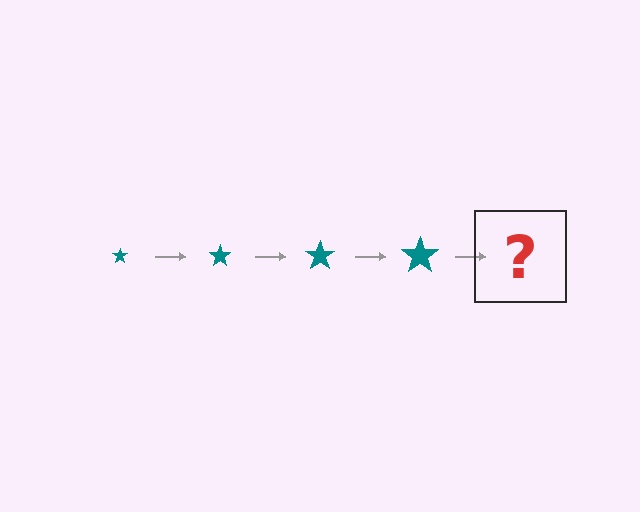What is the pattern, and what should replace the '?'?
The pattern is that the star gets progressively larger each step. The '?' should be a teal star, larger than the previous one.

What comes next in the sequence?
The next element should be a teal star, larger than the previous one.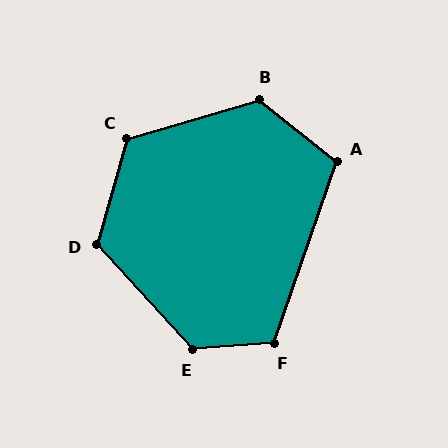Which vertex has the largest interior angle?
E, at approximately 128 degrees.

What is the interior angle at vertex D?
Approximately 122 degrees (obtuse).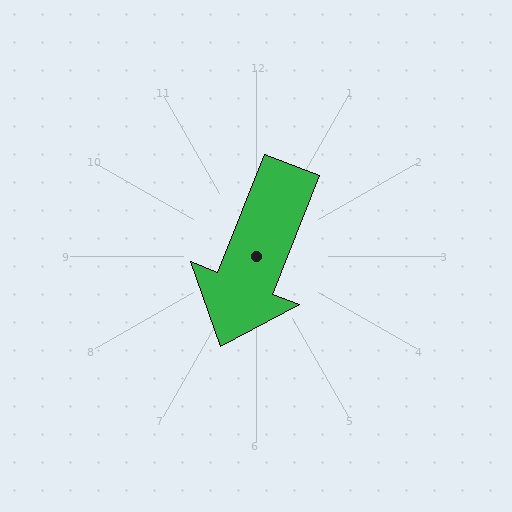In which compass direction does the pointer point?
South.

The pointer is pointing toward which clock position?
Roughly 7 o'clock.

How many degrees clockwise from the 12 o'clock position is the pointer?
Approximately 202 degrees.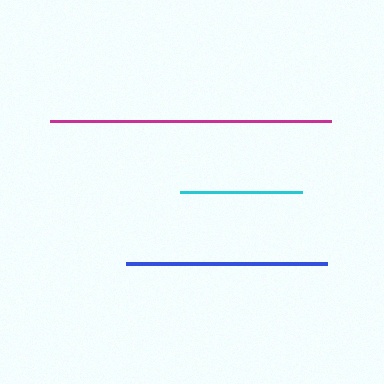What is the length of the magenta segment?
The magenta segment is approximately 281 pixels long.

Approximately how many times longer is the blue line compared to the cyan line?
The blue line is approximately 1.6 times the length of the cyan line.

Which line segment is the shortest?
The cyan line is the shortest at approximately 123 pixels.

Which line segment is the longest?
The magenta line is the longest at approximately 281 pixels.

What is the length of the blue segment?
The blue segment is approximately 201 pixels long.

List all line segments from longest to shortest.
From longest to shortest: magenta, blue, cyan.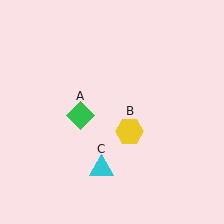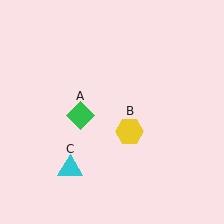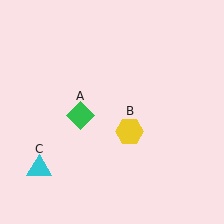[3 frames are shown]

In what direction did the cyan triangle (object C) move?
The cyan triangle (object C) moved left.